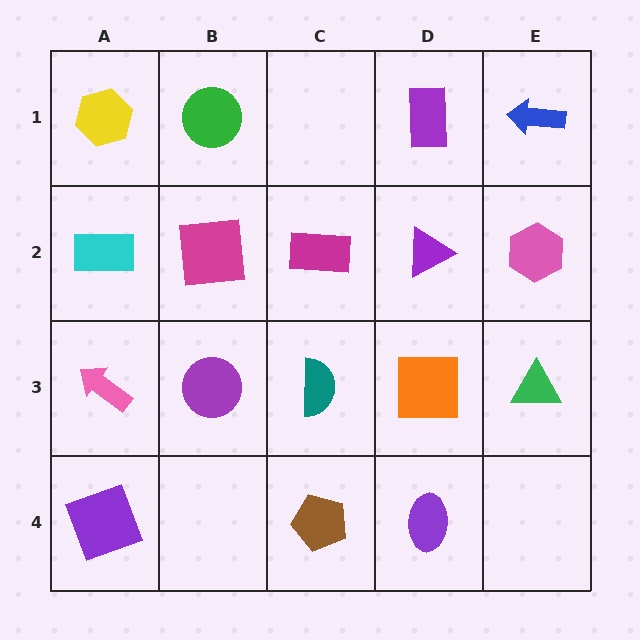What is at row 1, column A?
A yellow hexagon.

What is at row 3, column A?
A pink arrow.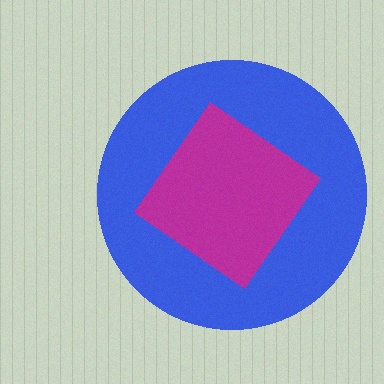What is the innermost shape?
The magenta diamond.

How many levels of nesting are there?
2.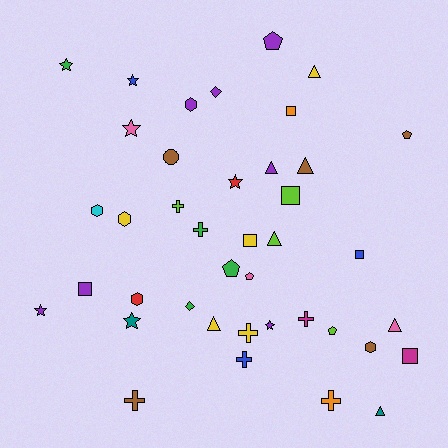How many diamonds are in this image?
There are 2 diamonds.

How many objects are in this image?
There are 40 objects.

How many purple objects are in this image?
There are 7 purple objects.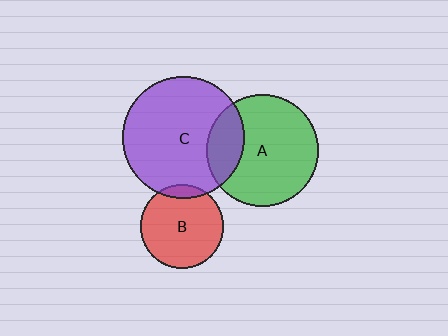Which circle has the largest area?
Circle C (purple).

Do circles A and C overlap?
Yes.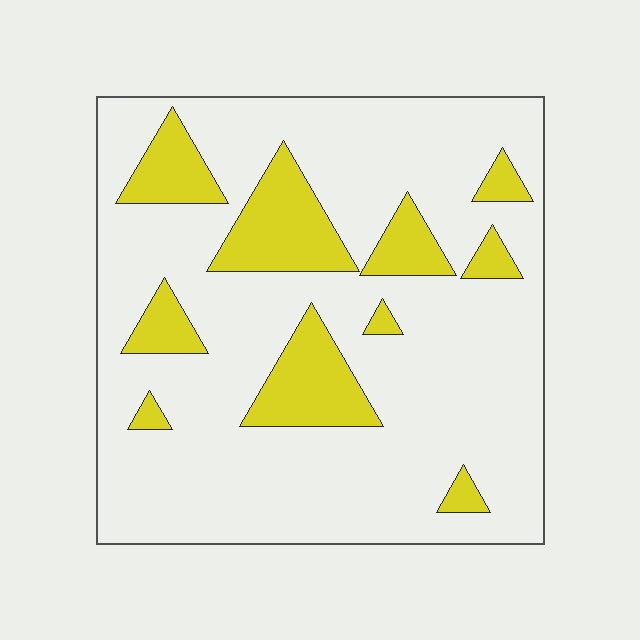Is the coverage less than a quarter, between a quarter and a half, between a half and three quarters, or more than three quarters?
Less than a quarter.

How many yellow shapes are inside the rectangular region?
10.